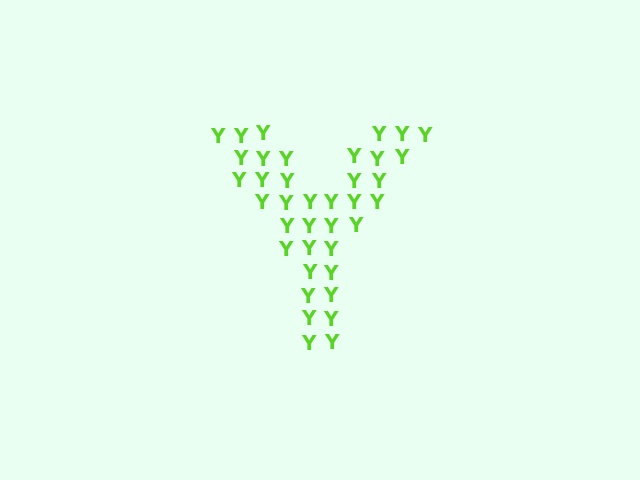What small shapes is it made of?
It is made of small letter Y's.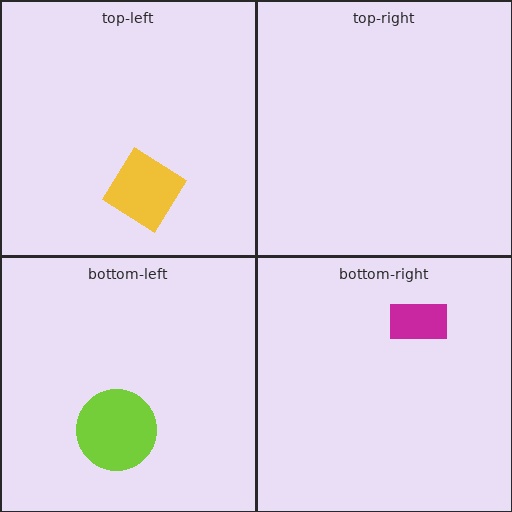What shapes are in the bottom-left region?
The lime circle.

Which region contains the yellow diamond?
The top-left region.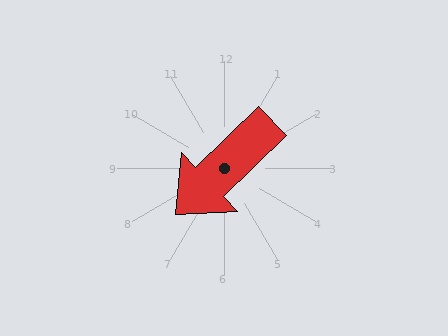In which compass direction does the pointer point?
Southwest.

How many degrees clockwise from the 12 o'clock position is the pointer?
Approximately 226 degrees.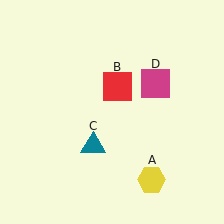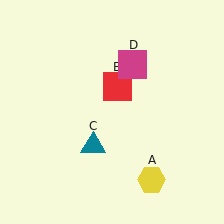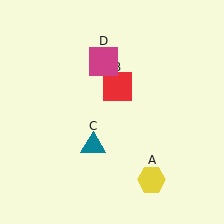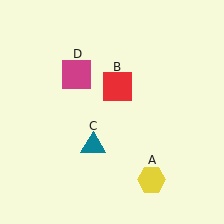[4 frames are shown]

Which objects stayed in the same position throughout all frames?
Yellow hexagon (object A) and red square (object B) and teal triangle (object C) remained stationary.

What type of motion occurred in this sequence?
The magenta square (object D) rotated counterclockwise around the center of the scene.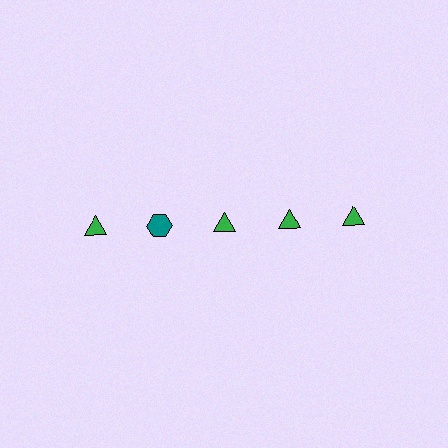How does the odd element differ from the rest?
It differs in both color (teal instead of green) and shape (hexagon instead of triangle).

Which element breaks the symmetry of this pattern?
The teal hexagon in the top row, second from left column breaks the symmetry. All other shapes are green triangles.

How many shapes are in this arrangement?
There are 5 shapes arranged in a grid pattern.